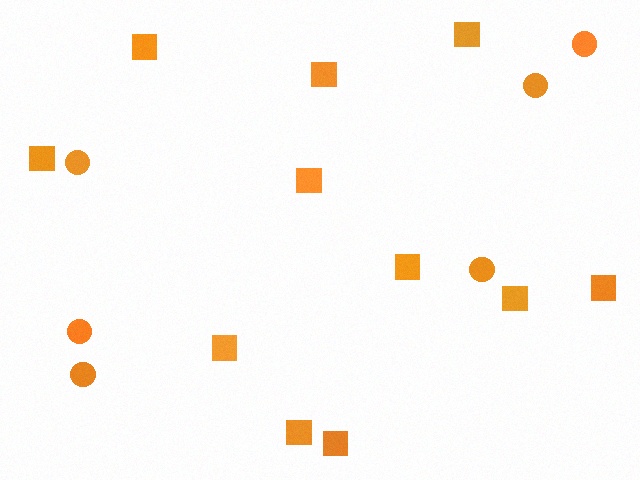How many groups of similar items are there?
There are 2 groups: one group of circles (6) and one group of squares (11).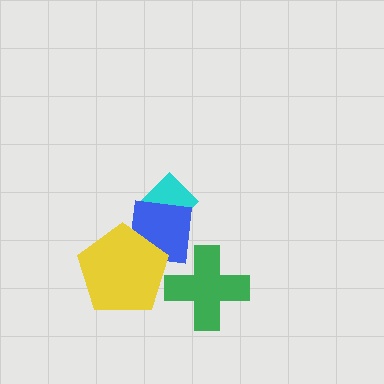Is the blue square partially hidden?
Yes, it is partially covered by another shape.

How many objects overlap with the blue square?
3 objects overlap with the blue square.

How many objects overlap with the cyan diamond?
1 object overlaps with the cyan diamond.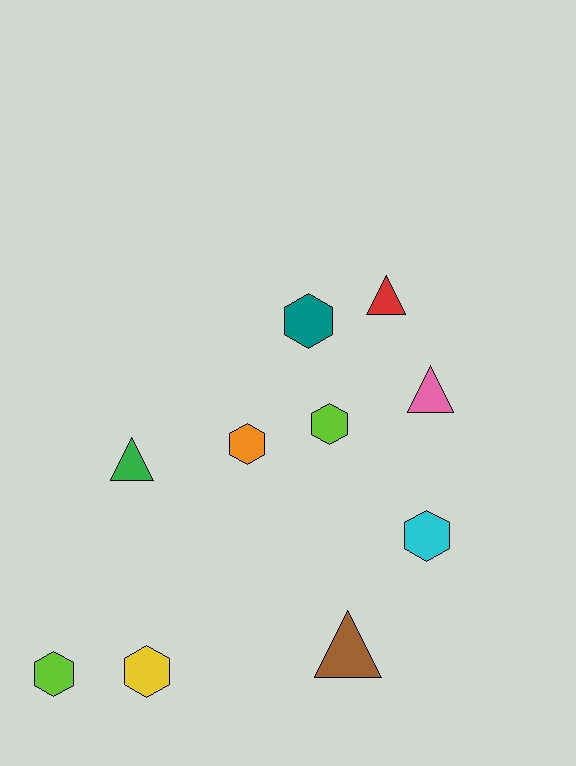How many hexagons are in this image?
There are 6 hexagons.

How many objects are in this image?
There are 10 objects.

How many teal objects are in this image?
There is 1 teal object.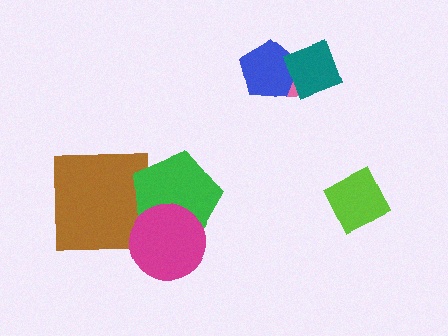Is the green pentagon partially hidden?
Yes, it is partially covered by another shape.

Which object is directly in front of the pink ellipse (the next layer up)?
The blue pentagon is directly in front of the pink ellipse.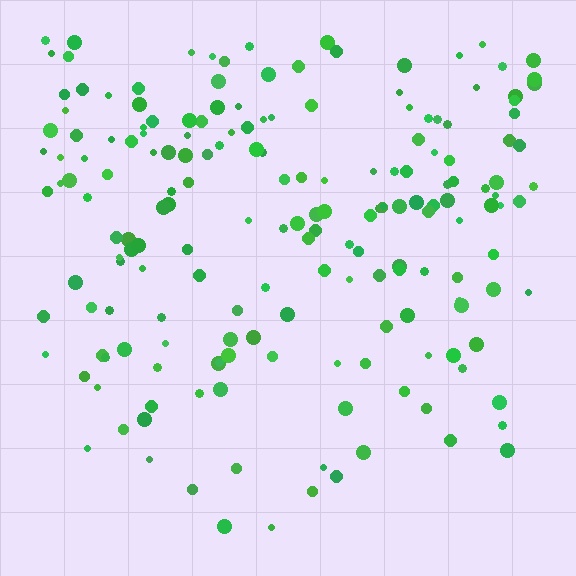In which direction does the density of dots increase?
From bottom to top, with the top side densest.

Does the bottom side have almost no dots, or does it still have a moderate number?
Still a moderate number, just noticeably fewer than the top.